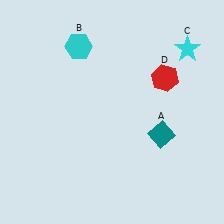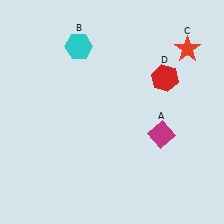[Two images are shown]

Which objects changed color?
A changed from teal to magenta. C changed from cyan to red.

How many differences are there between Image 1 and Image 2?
There are 2 differences between the two images.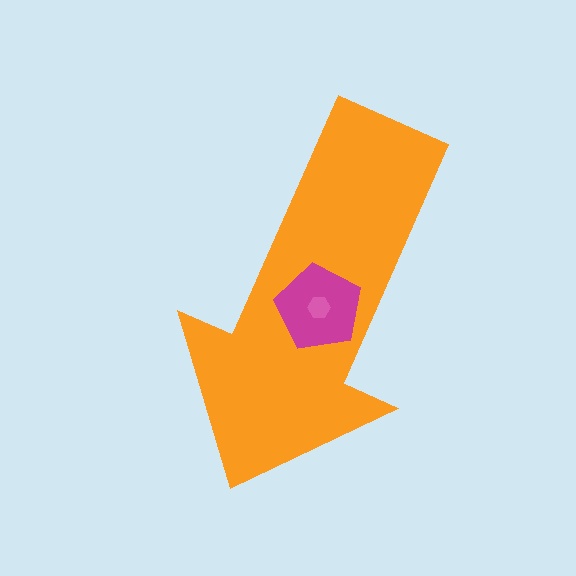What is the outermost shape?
The orange arrow.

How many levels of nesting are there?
3.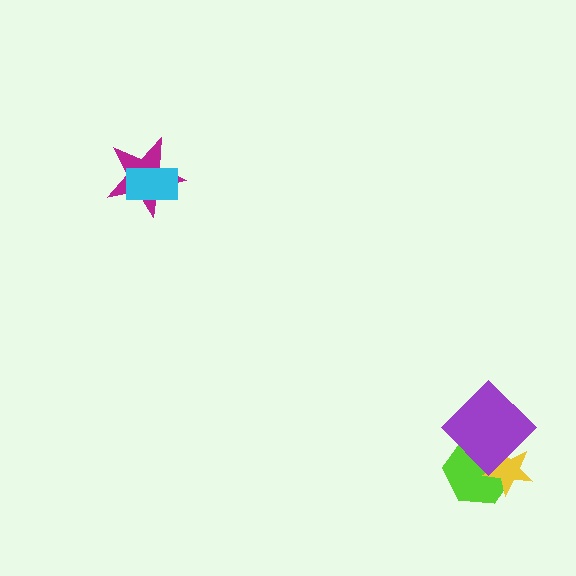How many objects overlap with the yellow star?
2 objects overlap with the yellow star.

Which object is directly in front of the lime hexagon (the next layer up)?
The yellow star is directly in front of the lime hexagon.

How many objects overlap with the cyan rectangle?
1 object overlaps with the cyan rectangle.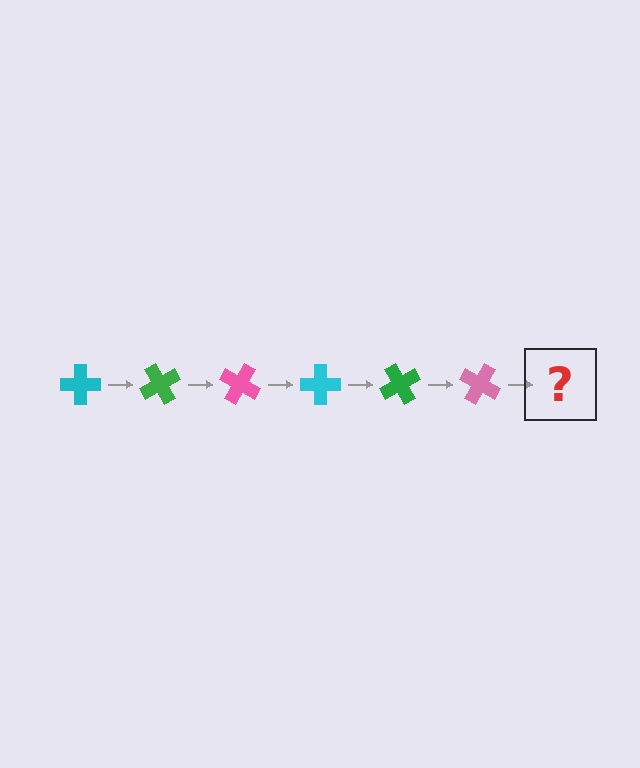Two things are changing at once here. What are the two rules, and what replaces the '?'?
The two rules are that it rotates 60 degrees each step and the color cycles through cyan, green, and pink. The '?' should be a cyan cross, rotated 360 degrees from the start.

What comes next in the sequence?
The next element should be a cyan cross, rotated 360 degrees from the start.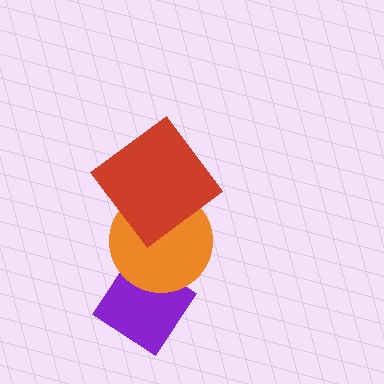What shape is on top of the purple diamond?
The orange circle is on top of the purple diamond.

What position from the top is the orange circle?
The orange circle is 2nd from the top.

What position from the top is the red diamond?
The red diamond is 1st from the top.